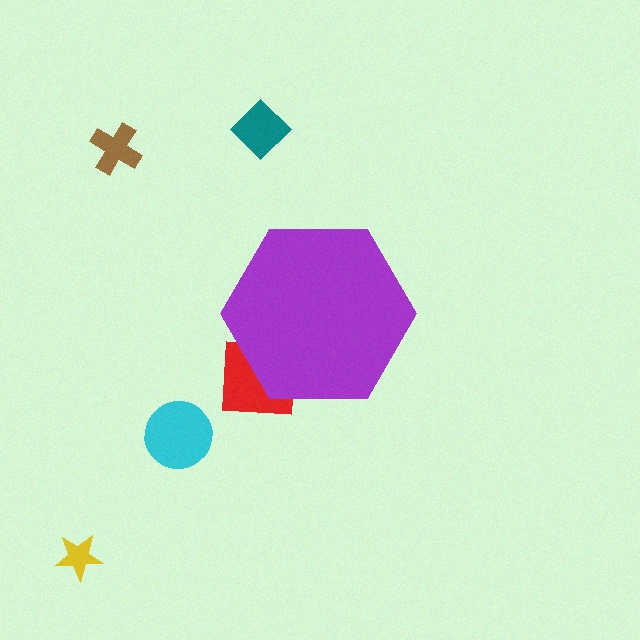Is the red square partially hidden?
Yes, the red square is partially hidden behind the purple hexagon.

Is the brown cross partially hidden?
No, the brown cross is fully visible.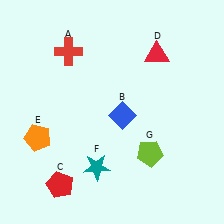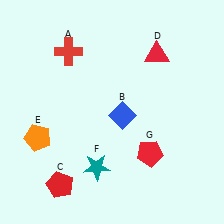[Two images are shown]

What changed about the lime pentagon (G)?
In Image 1, G is lime. In Image 2, it changed to red.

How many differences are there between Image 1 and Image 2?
There is 1 difference between the two images.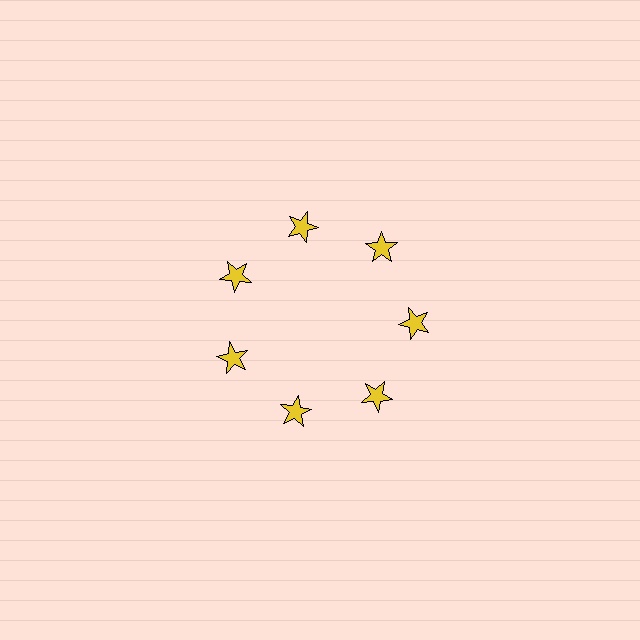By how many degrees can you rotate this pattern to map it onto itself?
The pattern maps onto itself every 51 degrees of rotation.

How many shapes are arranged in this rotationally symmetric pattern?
There are 7 shapes, arranged in 7 groups of 1.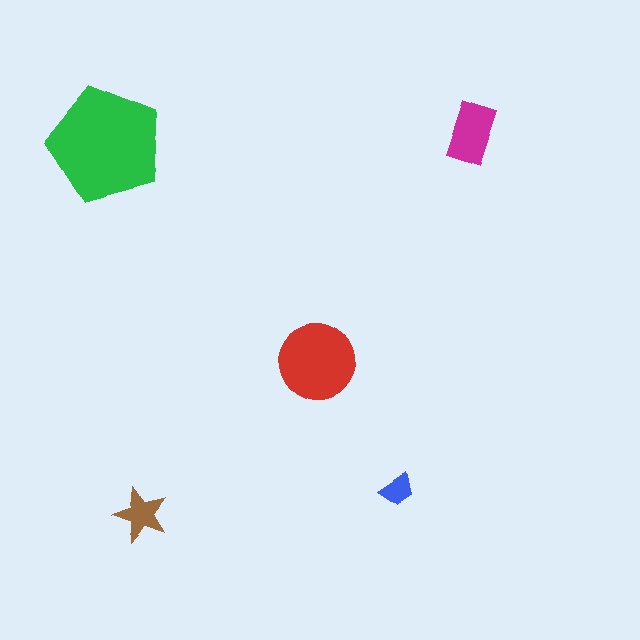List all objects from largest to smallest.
The green pentagon, the red circle, the magenta rectangle, the brown star, the blue trapezoid.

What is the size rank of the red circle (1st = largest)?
2nd.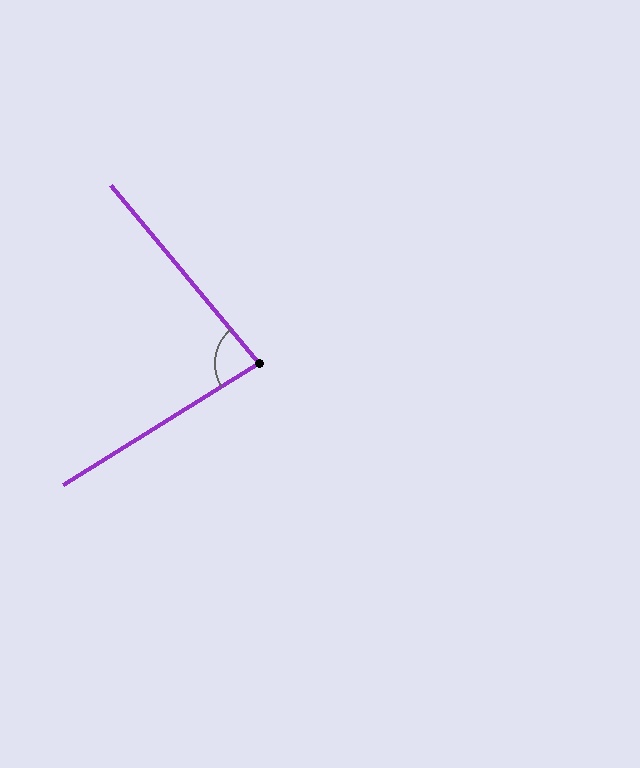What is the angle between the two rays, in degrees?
Approximately 82 degrees.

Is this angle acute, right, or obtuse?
It is acute.